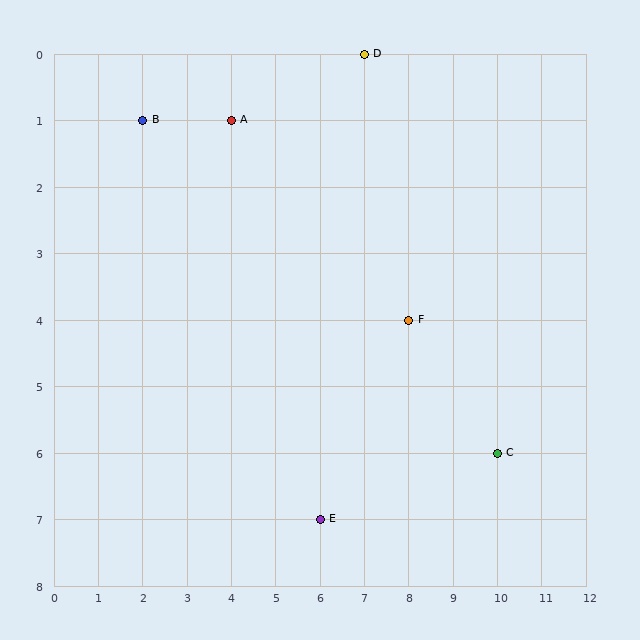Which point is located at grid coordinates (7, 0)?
Point D is at (7, 0).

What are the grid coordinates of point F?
Point F is at grid coordinates (8, 4).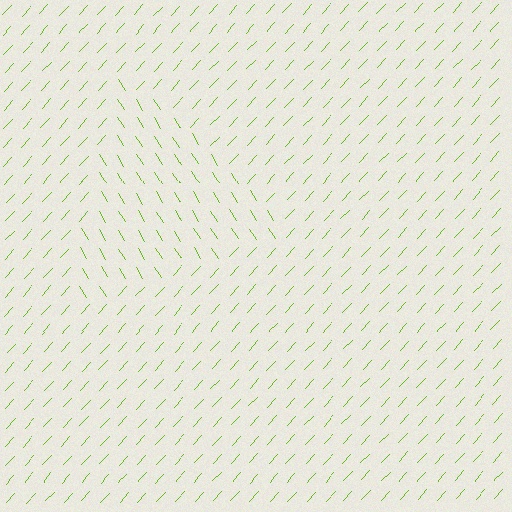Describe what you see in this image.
The image is filled with small lime line segments. A triangle region in the image has lines oriented differently from the surrounding lines, creating a visible texture boundary.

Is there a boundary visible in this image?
Yes, there is a texture boundary formed by a change in line orientation.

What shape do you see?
I see a triangle.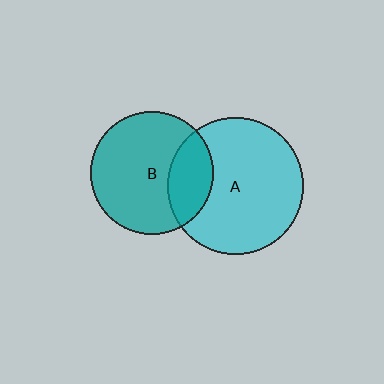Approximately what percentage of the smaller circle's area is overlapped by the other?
Approximately 25%.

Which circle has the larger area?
Circle A (cyan).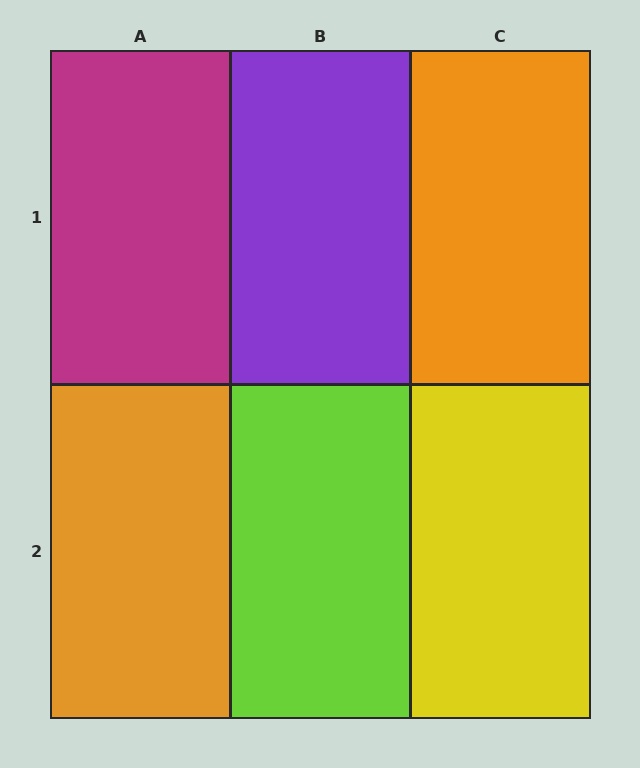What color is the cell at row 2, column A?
Orange.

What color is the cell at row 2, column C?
Yellow.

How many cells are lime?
1 cell is lime.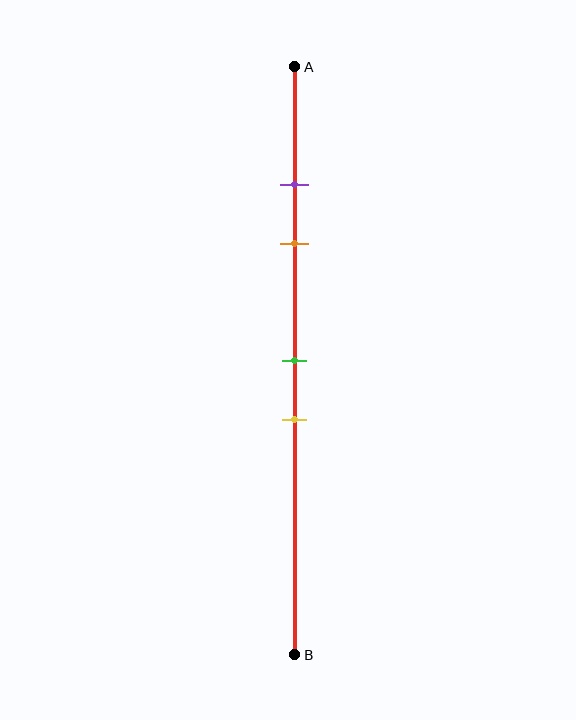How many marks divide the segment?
There are 4 marks dividing the segment.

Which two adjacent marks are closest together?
The purple and orange marks are the closest adjacent pair.